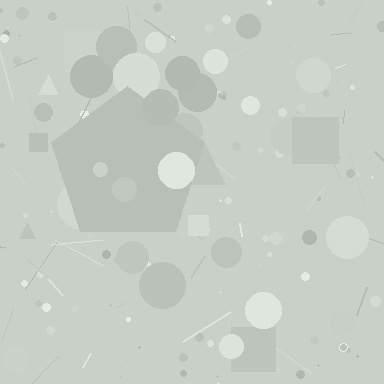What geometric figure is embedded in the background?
A pentagon is embedded in the background.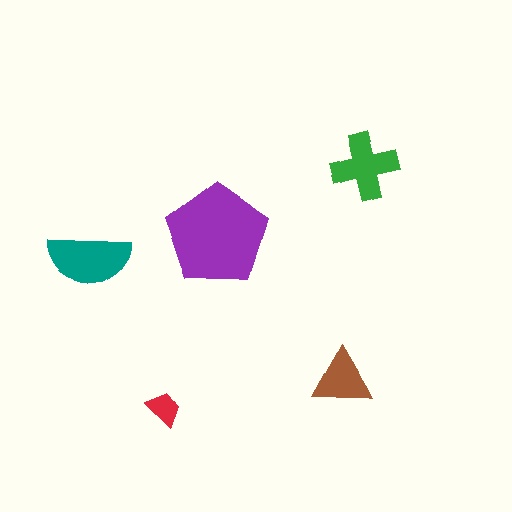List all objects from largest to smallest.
The purple pentagon, the teal semicircle, the green cross, the brown triangle, the red trapezoid.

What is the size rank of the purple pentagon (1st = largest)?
1st.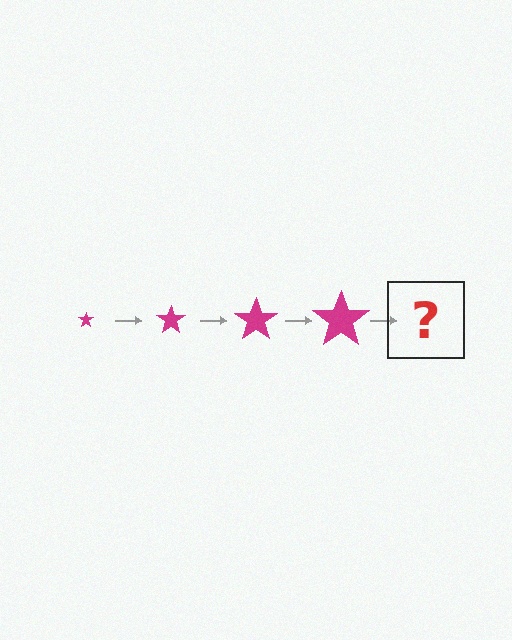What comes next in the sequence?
The next element should be a magenta star, larger than the previous one.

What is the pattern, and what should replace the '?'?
The pattern is that the star gets progressively larger each step. The '?' should be a magenta star, larger than the previous one.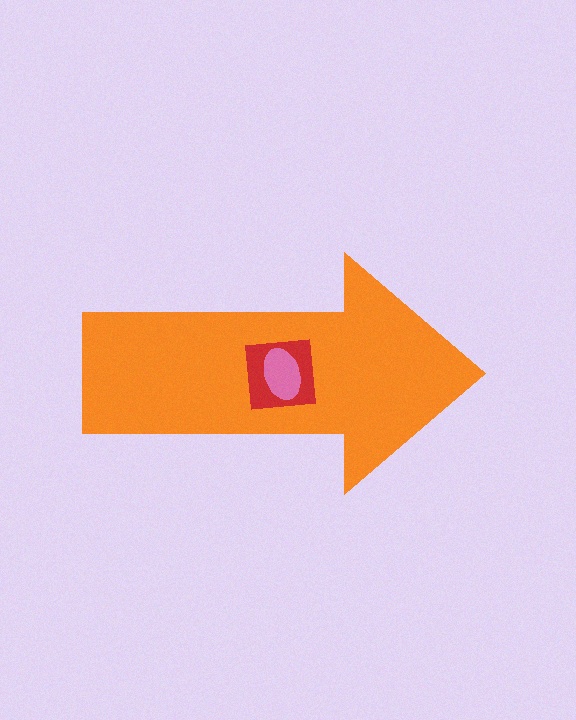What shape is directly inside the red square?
The pink ellipse.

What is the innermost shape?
The pink ellipse.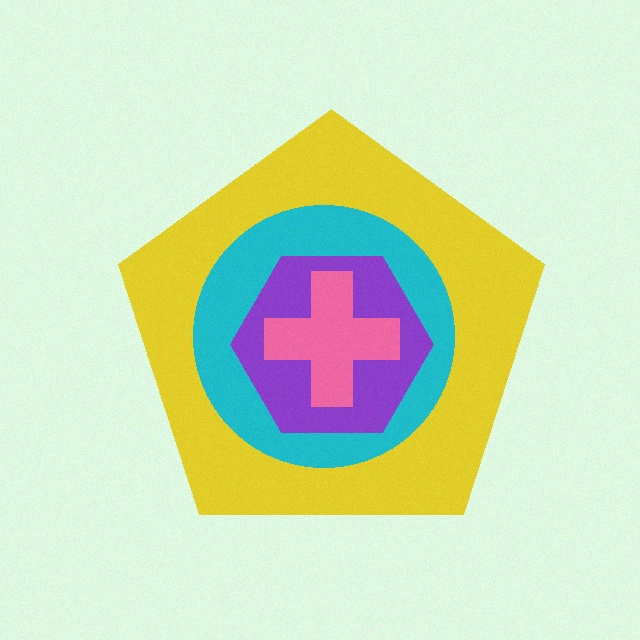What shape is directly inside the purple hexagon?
The pink cross.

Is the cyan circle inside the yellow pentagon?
Yes.